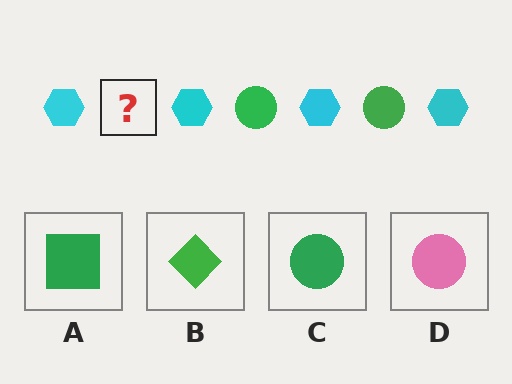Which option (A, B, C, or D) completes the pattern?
C.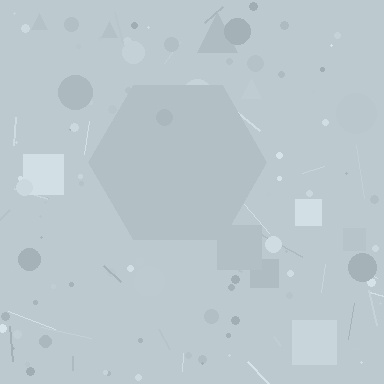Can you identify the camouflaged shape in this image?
The camouflaged shape is a hexagon.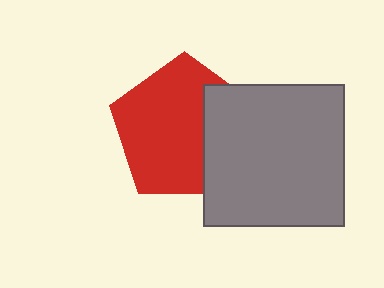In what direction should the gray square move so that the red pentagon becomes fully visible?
The gray square should move right. That is the shortest direction to clear the overlap and leave the red pentagon fully visible.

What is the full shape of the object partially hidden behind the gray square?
The partially hidden object is a red pentagon.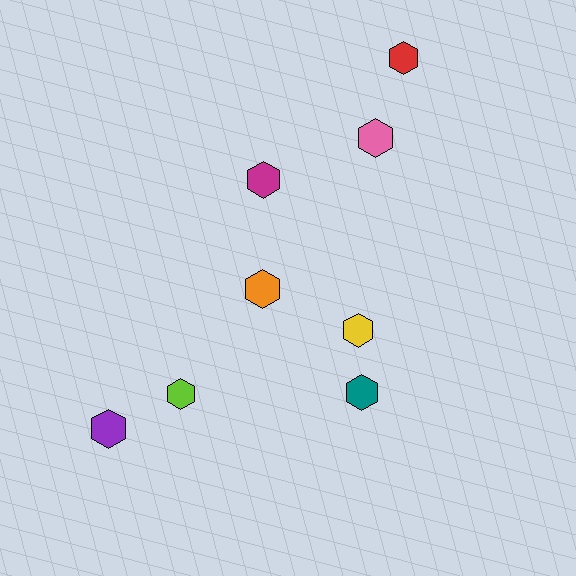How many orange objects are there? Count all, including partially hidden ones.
There is 1 orange object.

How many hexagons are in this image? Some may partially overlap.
There are 8 hexagons.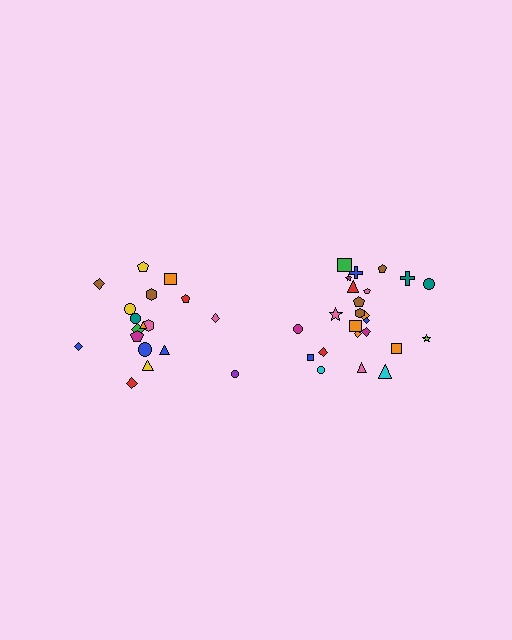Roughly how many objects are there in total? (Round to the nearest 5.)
Roughly 45 objects in total.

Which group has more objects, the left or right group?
The right group.